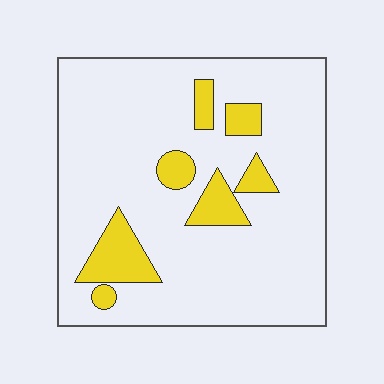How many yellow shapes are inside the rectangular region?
7.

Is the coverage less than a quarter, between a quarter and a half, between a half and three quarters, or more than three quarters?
Less than a quarter.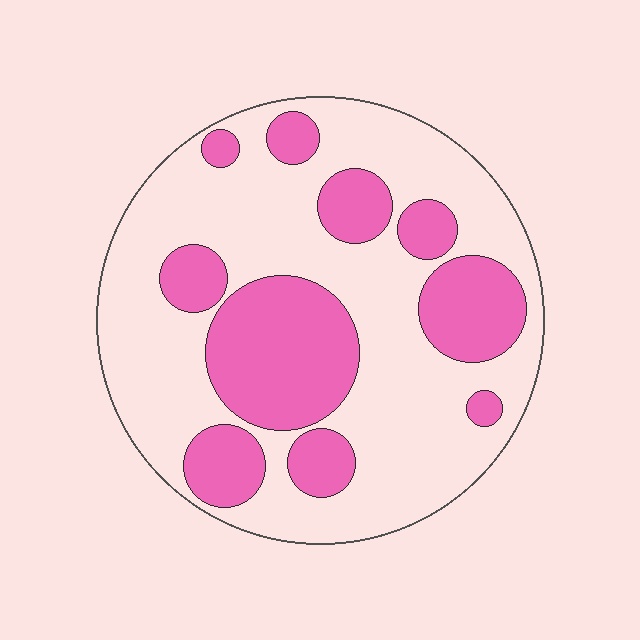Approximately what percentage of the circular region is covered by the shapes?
Approximately 35%.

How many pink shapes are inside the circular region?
10.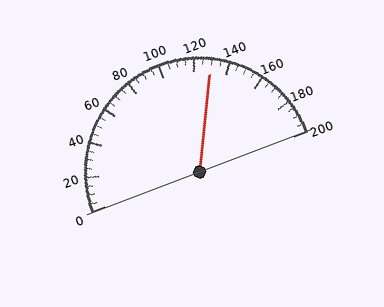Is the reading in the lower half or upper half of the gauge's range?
The reading is in the upper half of the range (0 to 200).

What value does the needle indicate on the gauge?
The needle indicates approximately 130.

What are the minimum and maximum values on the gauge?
The gauge ranges from 0 to 200.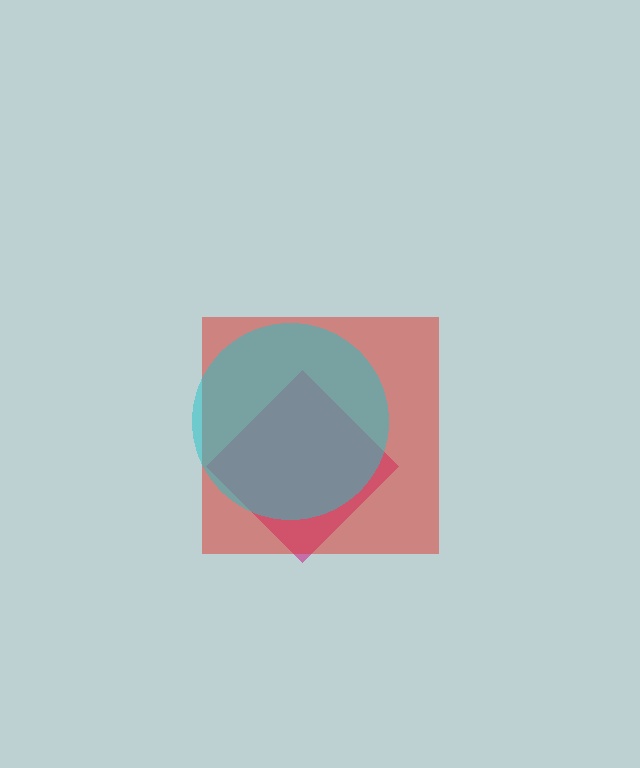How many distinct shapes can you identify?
There are 3 distinct shapes: a magenta diamond, a red square, a cyan circle.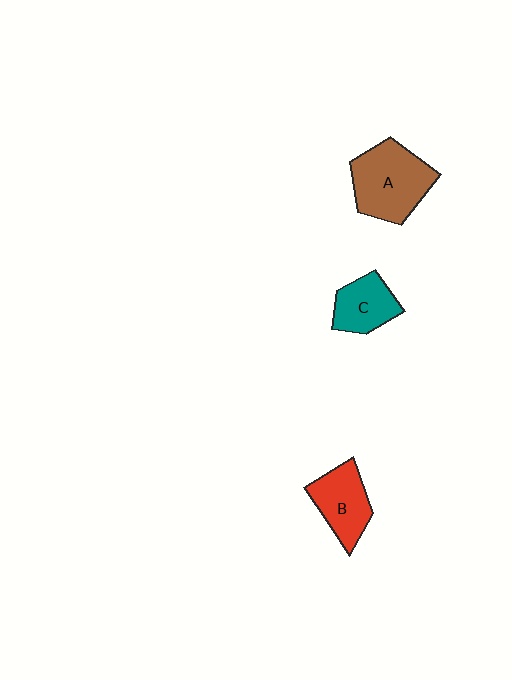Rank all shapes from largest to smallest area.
From largest to smallest: A (brown), B (red), C (teal).